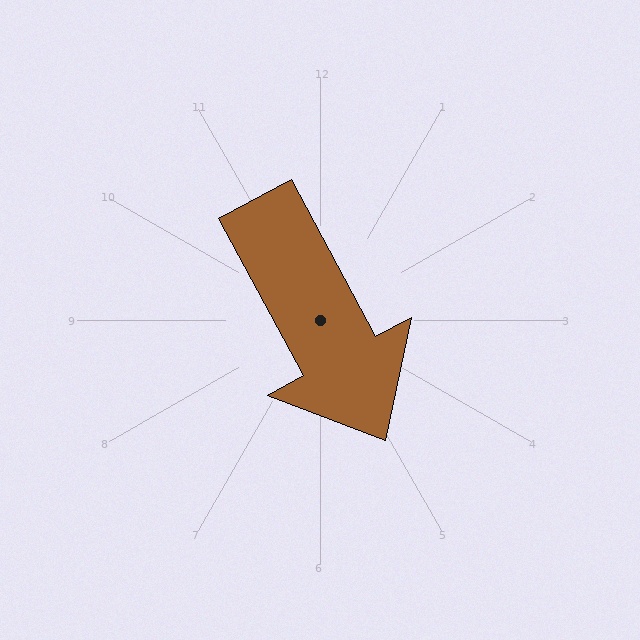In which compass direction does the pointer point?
Southeast.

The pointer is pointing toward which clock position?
Roughly 5 o'clock.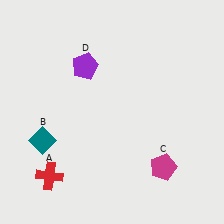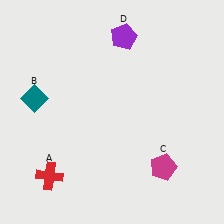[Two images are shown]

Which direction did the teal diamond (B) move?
The teal diamond (B) moved up.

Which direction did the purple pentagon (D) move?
The purple pentagon (D) moved right.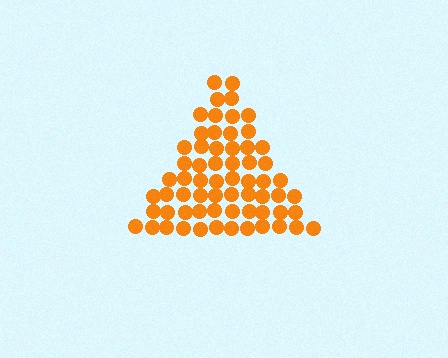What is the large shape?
The large shape is a triangle.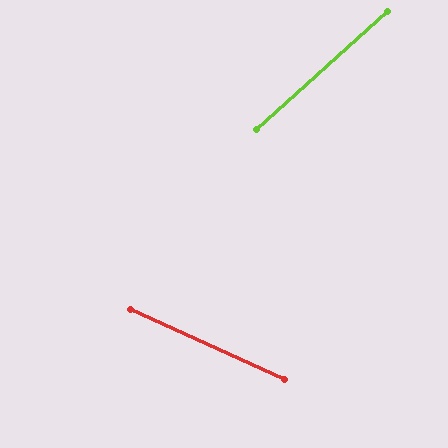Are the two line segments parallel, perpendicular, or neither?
Neither parallel nor perpendicular — they differ by about 67°.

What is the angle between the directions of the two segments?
Approximately 67 degrees.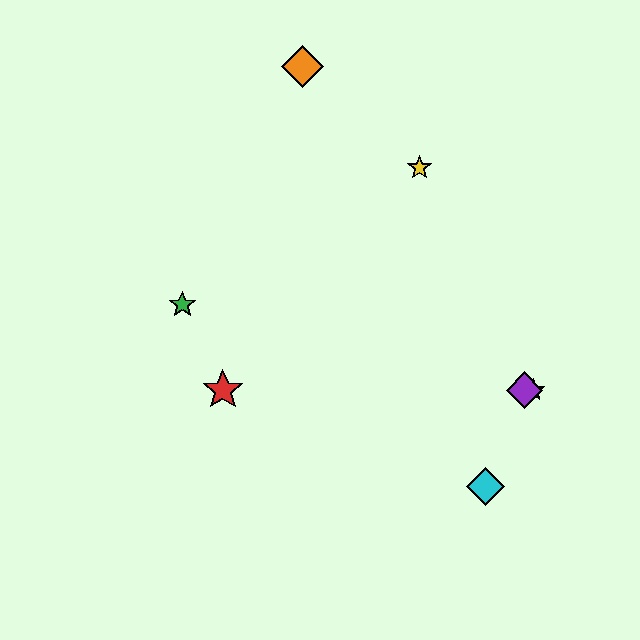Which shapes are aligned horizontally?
The red star, the blue star, the purple diamond are aligned horizontally.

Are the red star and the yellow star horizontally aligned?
No, the red star is at y≈390 and the yellow star is at y≈168.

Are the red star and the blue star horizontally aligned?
Yes, both are at y≈390.